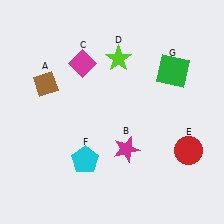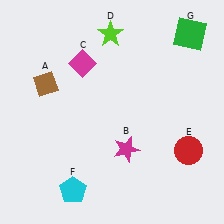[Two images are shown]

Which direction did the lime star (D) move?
The lime star (D) moved up.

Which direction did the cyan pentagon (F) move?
The cyan pentagon (F) moved down.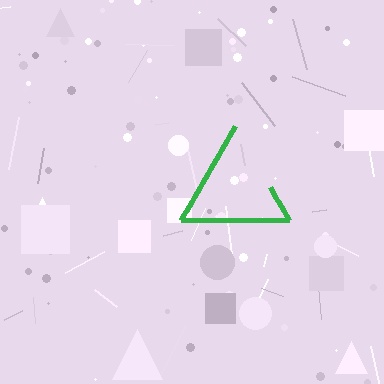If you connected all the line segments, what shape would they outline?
They would outline a triangle.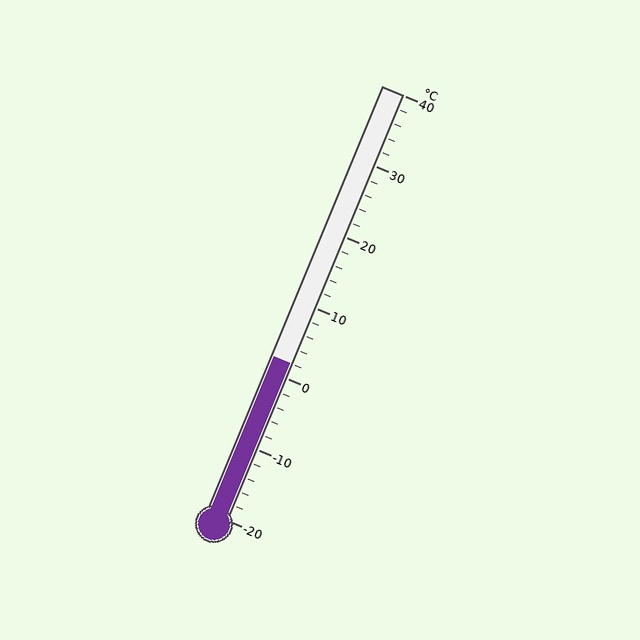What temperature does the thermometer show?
The thermometer shows approximately 2°C.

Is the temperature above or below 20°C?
The temperature is below 20°C.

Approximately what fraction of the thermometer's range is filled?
The thermometer is filled to approximately 35% of its range.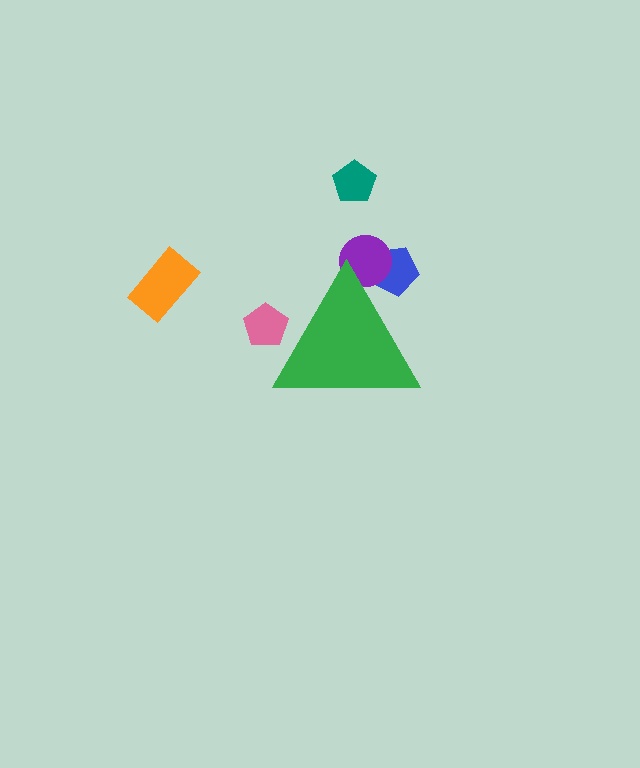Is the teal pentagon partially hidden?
No, the teal pentagon is fully visible.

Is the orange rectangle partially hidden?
No, the orange rectangle is fully visible.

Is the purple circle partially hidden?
Yes, the purple circle is partially hidden behind the green triangle.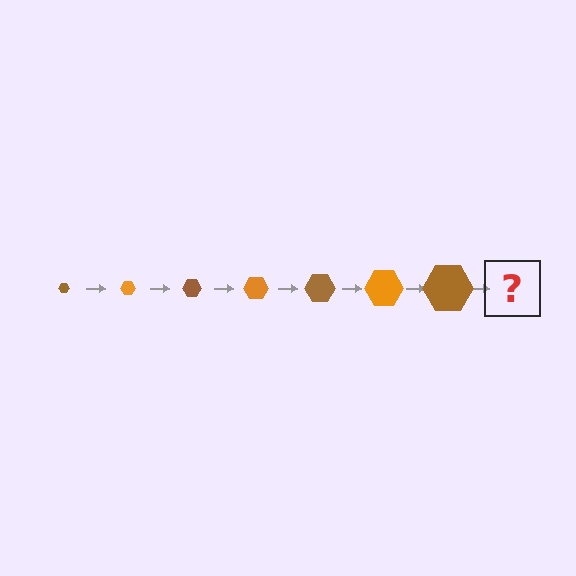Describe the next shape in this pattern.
It should be an orange hexagon, larger than the previous one.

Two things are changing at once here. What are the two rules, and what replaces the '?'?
The two rules are that the hexagon grows larger each step and the color cycles through brown and orange. The '?' should be an orange hexagon, larger than the previous one.